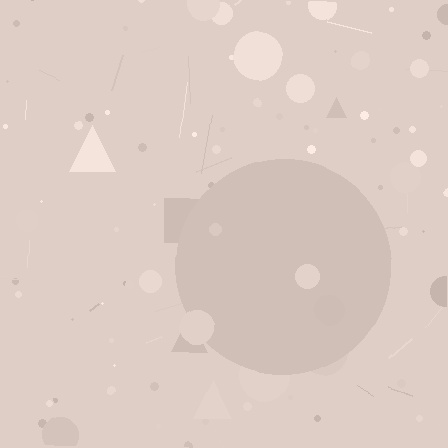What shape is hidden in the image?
A circle is hidden in the image.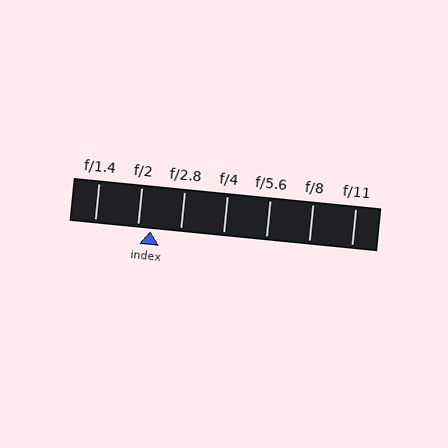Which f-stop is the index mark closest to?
The index mark is closest to f/2.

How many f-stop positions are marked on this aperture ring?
There are 7 f-stop positions marked.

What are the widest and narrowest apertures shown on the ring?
The widest aperture shown is f/1.4 and the narrowest is f/11.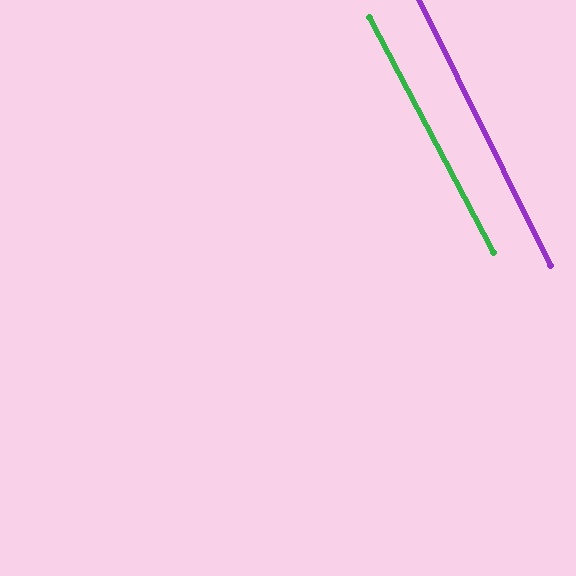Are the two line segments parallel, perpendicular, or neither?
Parallel — their directions differ by only 1.6°.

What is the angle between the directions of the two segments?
Approximately 2 degrees.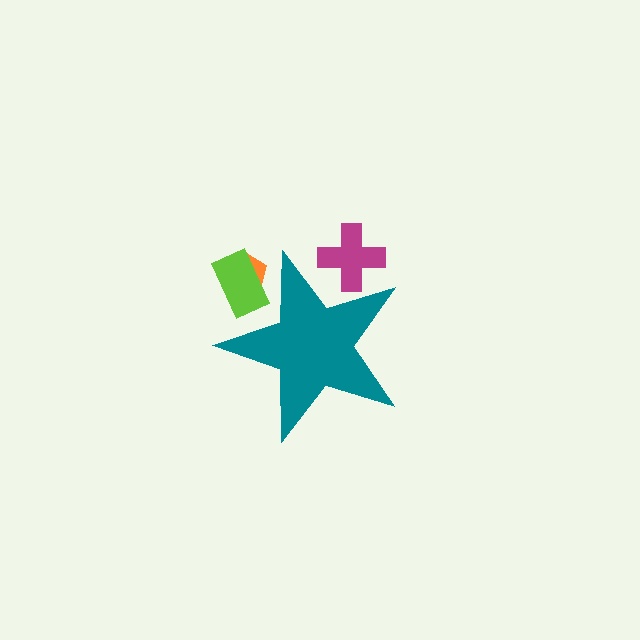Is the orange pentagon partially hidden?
Yes, the orange pentagon is partially hidden behind the teal star.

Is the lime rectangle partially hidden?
Yes, the lime rectangle is partially hidden behind the teal star.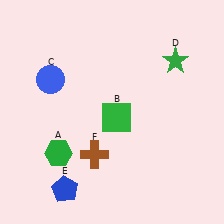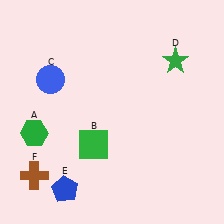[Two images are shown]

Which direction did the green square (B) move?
The green square (B) moved down.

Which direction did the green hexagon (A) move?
The green hexagon (A) moved left.